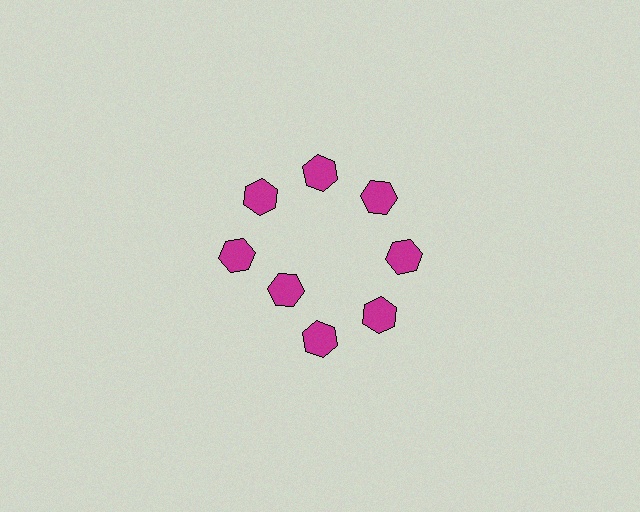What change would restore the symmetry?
The symmetry would be restored by moving it outward, back onto the ring so that all 8 hexagons sit at equal angles and equal distance from the center.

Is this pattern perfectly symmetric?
No. The 8 magenta hexagons are arranged in a ring, but one element near the 8 o'clock position is pulled inward toward the center, breaking the 8-fold rotational symmetry.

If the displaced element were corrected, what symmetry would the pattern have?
It would have 8-fold rotational symmetry — the pattern would map onto itself every 45 degrees.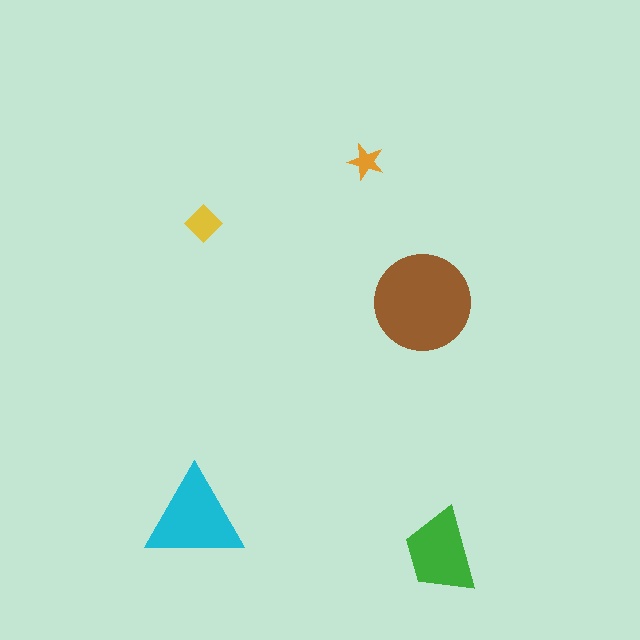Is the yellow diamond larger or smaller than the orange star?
Larger.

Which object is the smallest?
The orange star.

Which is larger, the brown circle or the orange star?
The brown circle.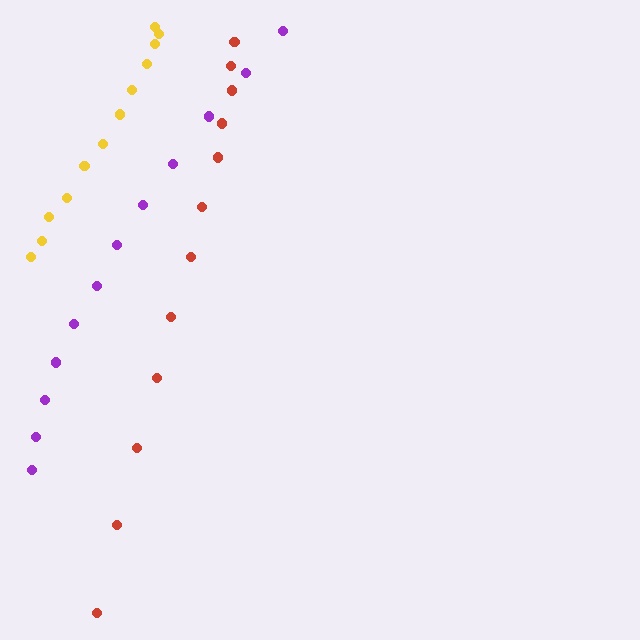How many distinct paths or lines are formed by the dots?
There are 3 distinct paths.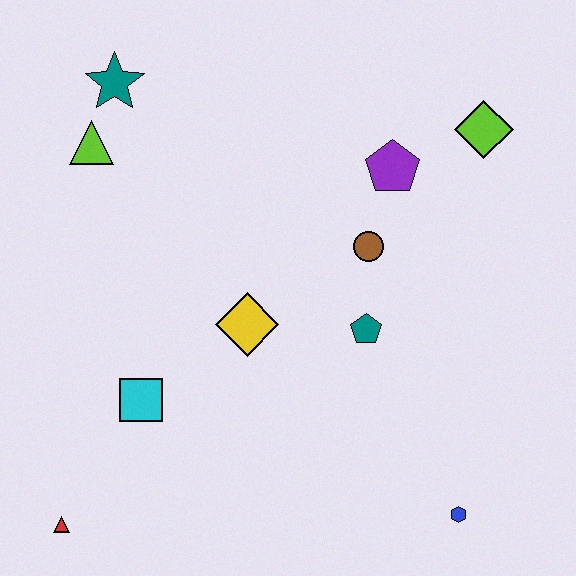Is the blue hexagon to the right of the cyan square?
Yes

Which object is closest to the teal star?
The lime triangle is closest to the teal star.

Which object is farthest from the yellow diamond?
The lime diamond is farthest from the yellow diamond.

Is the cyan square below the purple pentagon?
Yes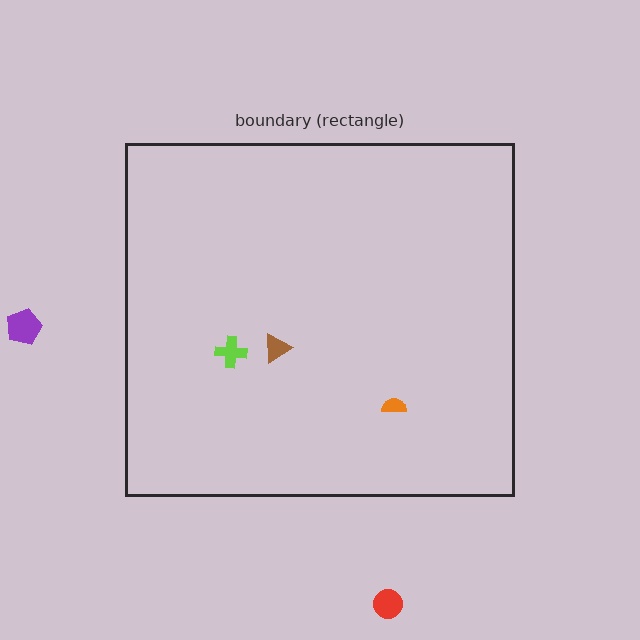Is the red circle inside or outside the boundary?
Outside.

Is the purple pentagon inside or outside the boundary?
Outside.